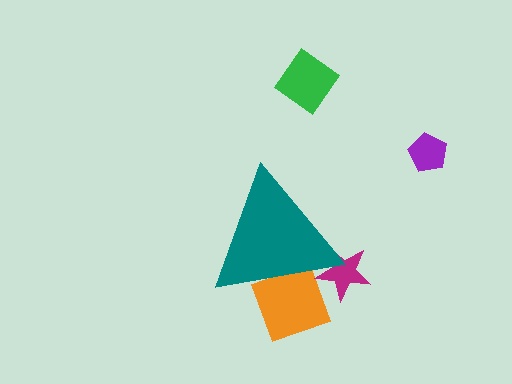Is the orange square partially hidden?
Yes, the orange square is partially hidden behind the teal triangle.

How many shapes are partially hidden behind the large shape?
2 shapes are partially hidden.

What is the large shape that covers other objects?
A teal triangle.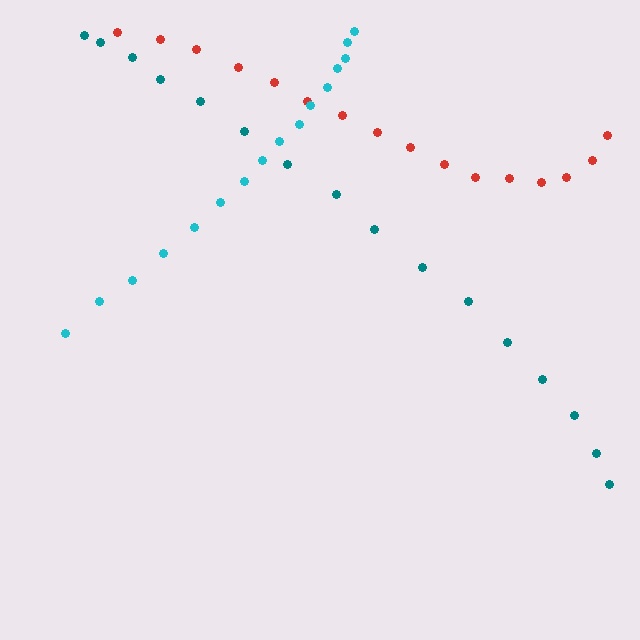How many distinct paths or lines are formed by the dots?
There are 3 distinct paths.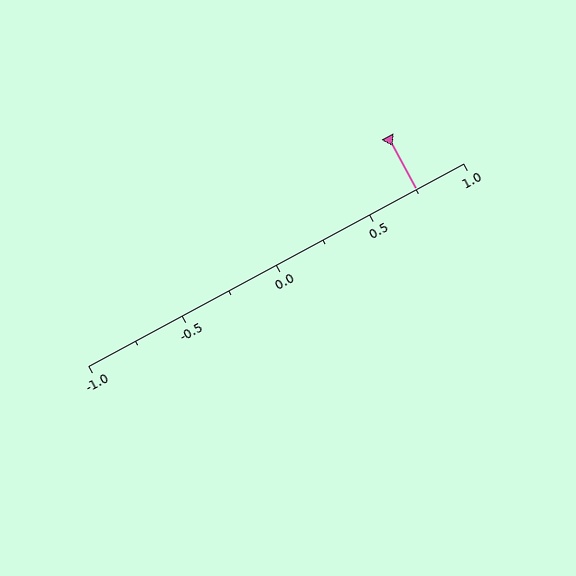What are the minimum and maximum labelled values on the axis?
The axis runs from -1.0 to 1.0.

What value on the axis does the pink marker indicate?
The marker indicates approximately 0.75.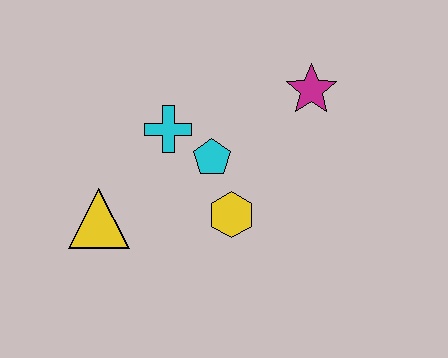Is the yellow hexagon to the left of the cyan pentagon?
No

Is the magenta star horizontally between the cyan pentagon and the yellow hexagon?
No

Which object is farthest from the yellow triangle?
The magenta star is farthest from the yellow triangle.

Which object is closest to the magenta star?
The cyan pentagon is closest to the magenta star.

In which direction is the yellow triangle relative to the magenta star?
The yellow triangle is to the left of the magenta star.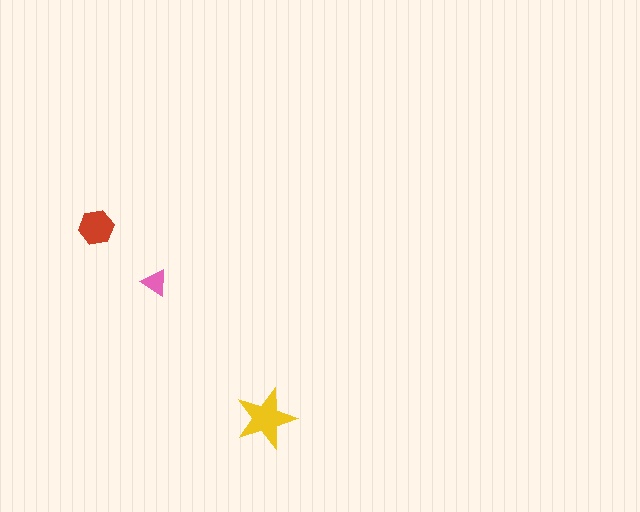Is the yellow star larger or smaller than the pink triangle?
Larger.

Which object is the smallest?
The pink triangle.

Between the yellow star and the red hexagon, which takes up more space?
The yellow star.